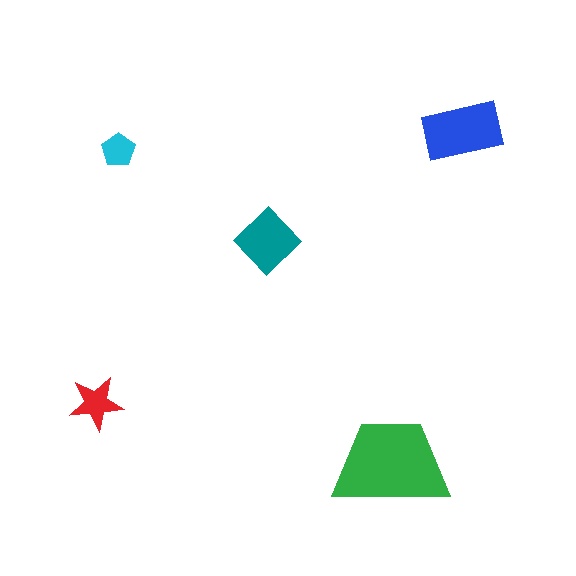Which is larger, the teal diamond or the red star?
The teal diamond.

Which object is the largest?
The green trapezoid.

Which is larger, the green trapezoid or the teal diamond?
The green trapezoid.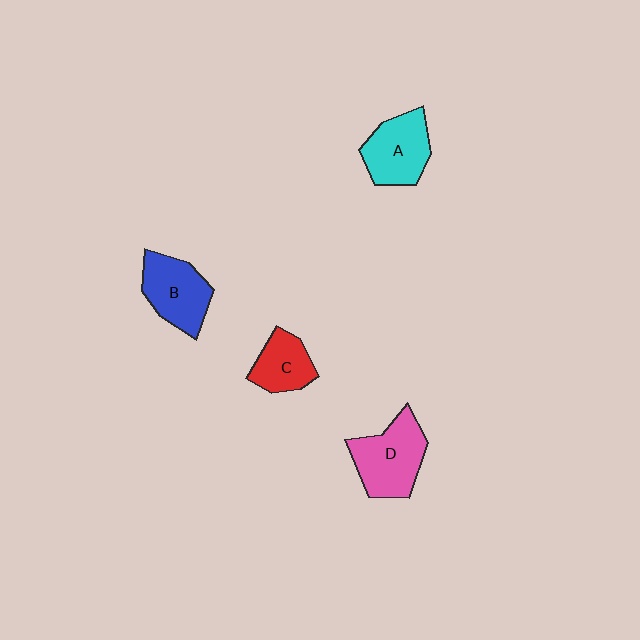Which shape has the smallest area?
Shape C (red).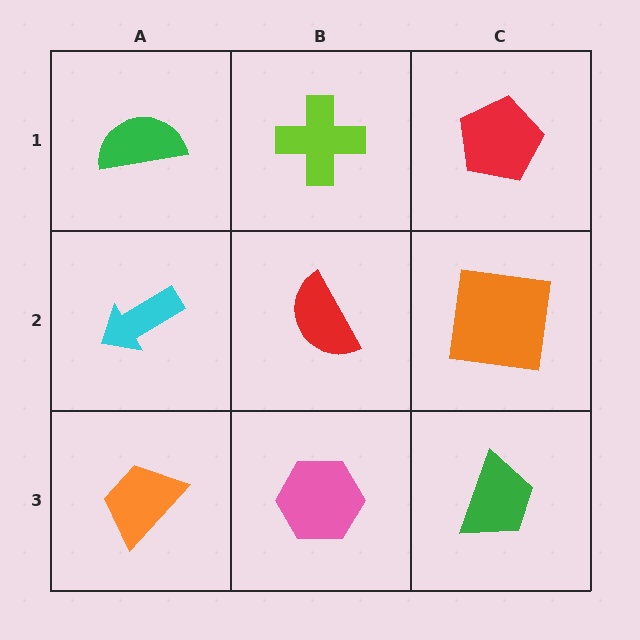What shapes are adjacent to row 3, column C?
An orange square (row 2, column C), a pink hexagon (row 3, column B).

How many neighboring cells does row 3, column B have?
3.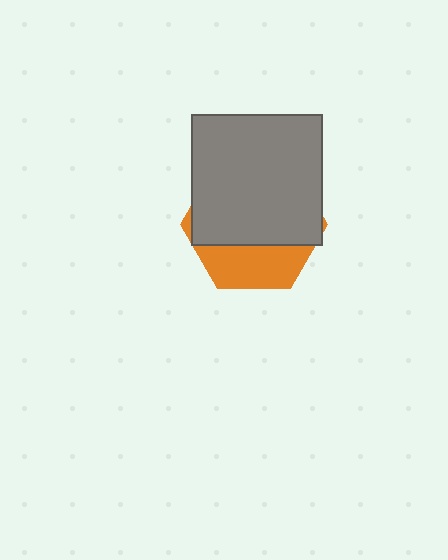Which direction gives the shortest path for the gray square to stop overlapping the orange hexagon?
Moving up gives the shortest separation.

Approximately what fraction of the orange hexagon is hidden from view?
Roughly 68% of the orange hexagon is hidden behind the gray square.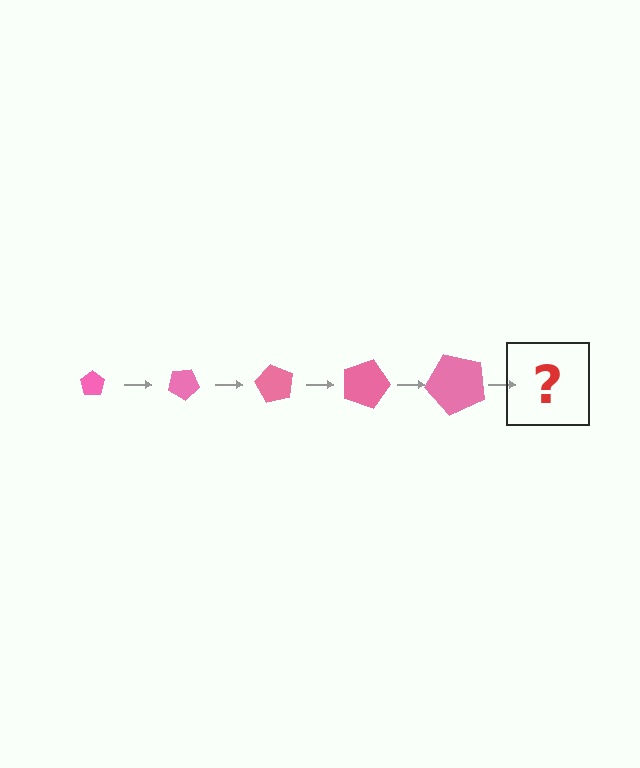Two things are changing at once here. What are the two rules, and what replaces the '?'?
The two rules are that the pentagon grows larger each step and it rotates 30 degrees each step. The '?' should be a pentagon, larger than the previous one and rotated 150 degrees from the start.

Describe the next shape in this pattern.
It should be a pentagon, larger than the previous one and rotated 150 degrees from the start.